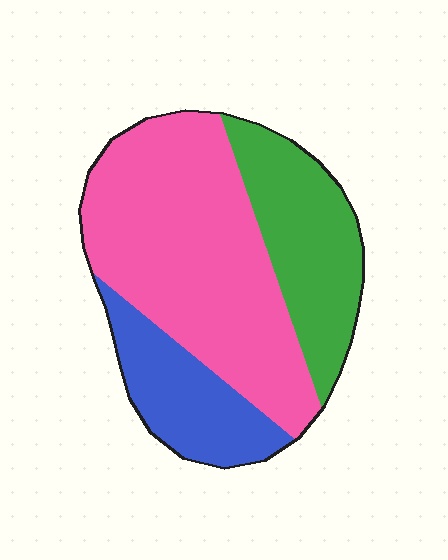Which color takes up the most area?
Pink, at roughly 55%.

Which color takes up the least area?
Blue, at roughly 20%.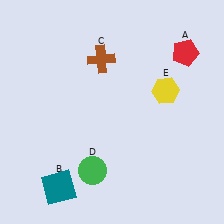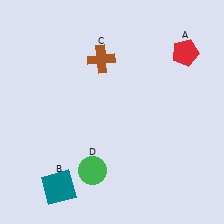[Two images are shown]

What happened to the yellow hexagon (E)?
The yellow hexagon (E) was removed in Image 2. It was in the top-right area of Image 1.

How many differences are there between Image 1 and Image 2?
There is 1 difference between the two images.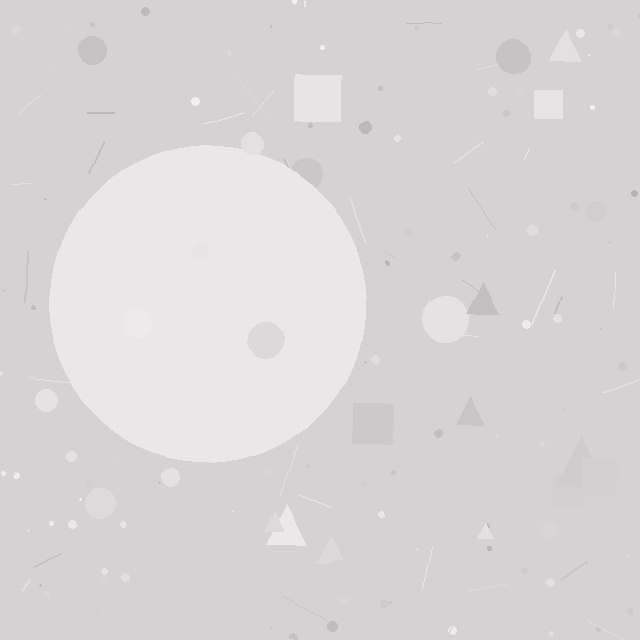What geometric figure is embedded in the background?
A circle is embedded in the background.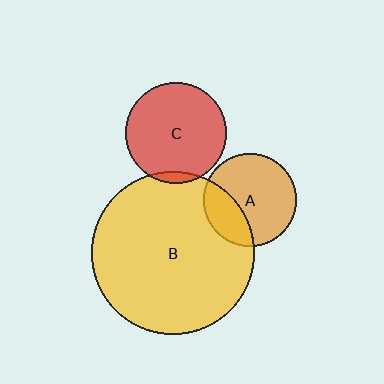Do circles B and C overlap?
Yes.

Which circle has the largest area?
Circle B (yellow).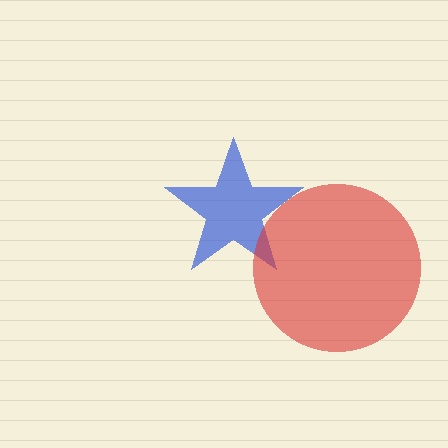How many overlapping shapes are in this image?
There are 2 overlapping shapes in the image.